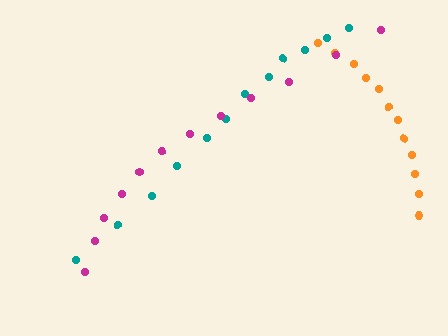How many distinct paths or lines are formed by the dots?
There are 3 distinct paths.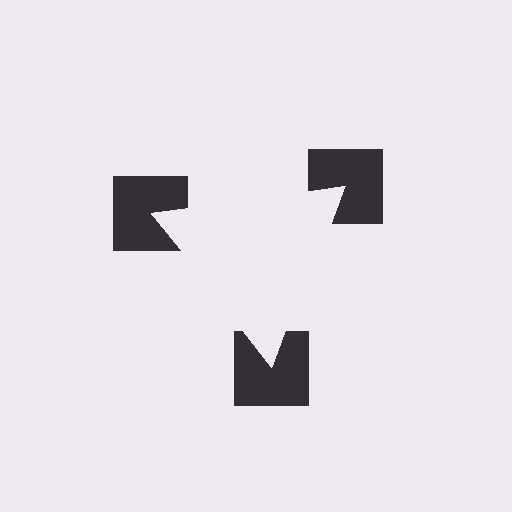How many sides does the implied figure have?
3 sides.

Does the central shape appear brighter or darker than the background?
It typically appears slightly brighter than the background, even though no actual brightness change is drawn.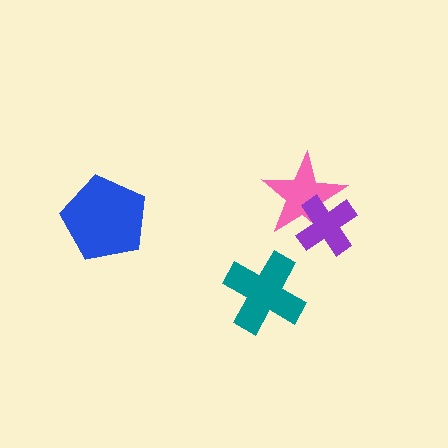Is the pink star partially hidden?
Yes, it is partially covered by another shape.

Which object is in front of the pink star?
The purple cross is in front of the pink star.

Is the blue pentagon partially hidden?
No, no other shape covers it.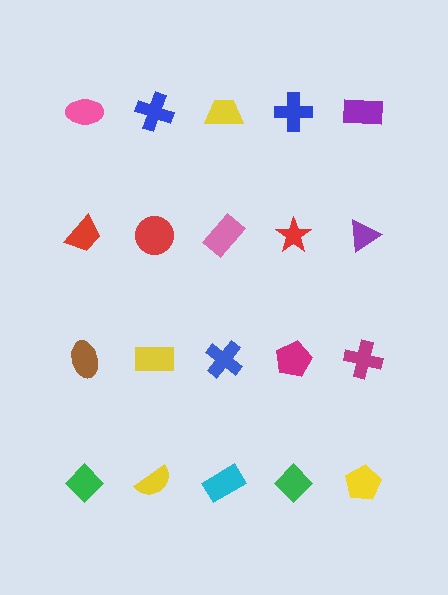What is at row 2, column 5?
A purple triangle.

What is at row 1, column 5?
A purple rectangle.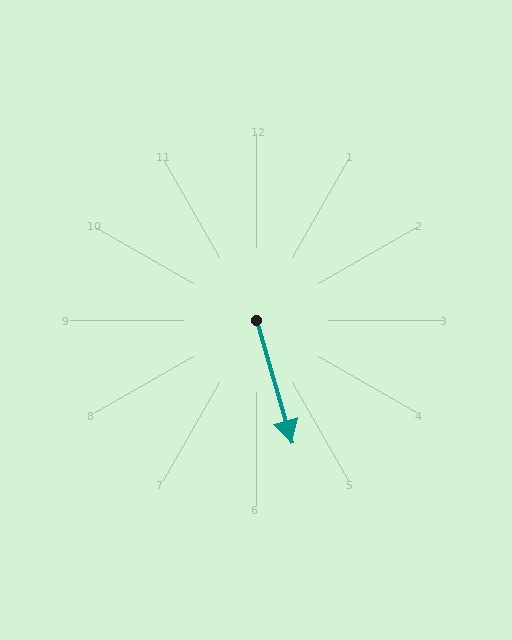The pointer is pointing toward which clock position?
Roughly 5 o'clock.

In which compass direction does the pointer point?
South.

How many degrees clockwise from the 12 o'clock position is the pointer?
Approximately 164 degrees.